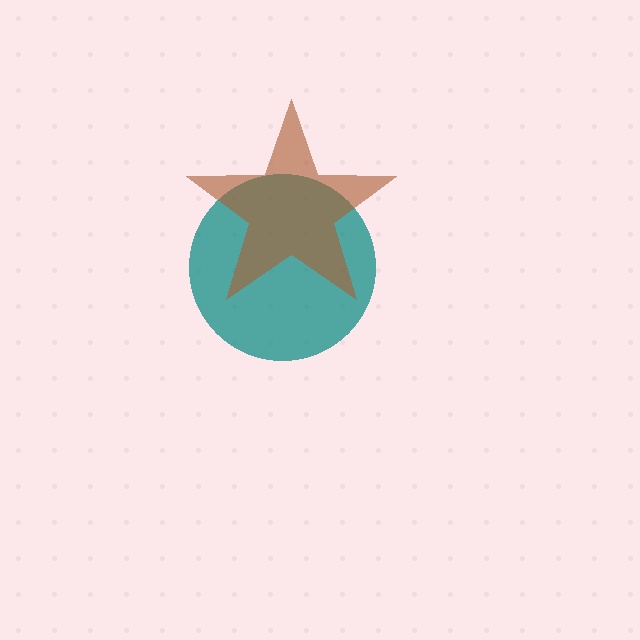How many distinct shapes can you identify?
There are 2 distinct shapes: a teal circle, a brown star.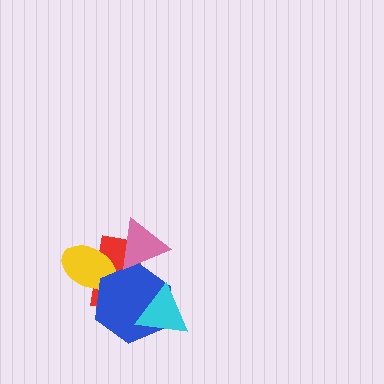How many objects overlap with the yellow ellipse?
2 objects overlap with the yellow ellipse.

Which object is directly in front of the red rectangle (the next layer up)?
The yellow ellipse is directly in front of the red rectangle.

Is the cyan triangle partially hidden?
No, no other shape covers it.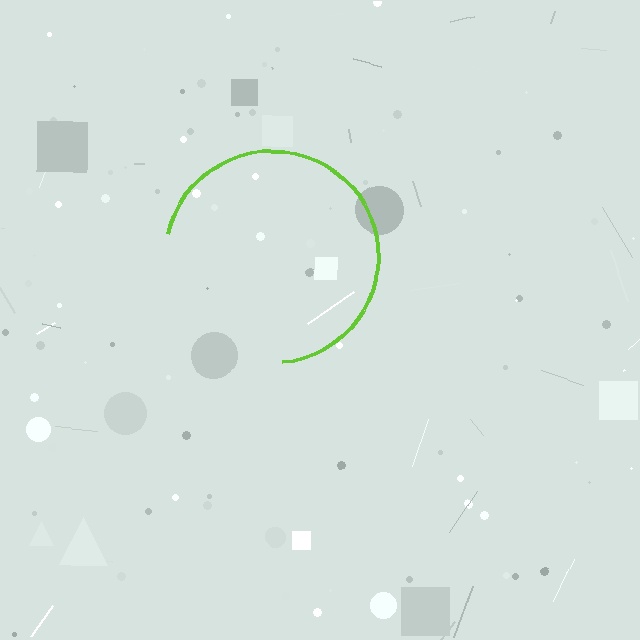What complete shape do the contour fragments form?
The contour fragments form a circle.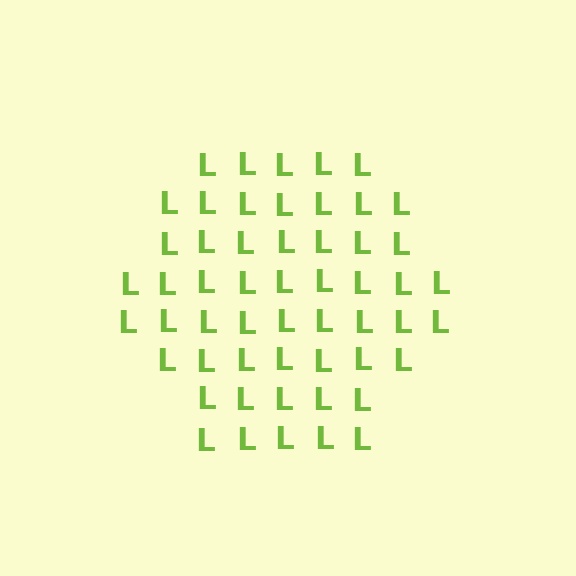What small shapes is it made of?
It is made of small letter L's.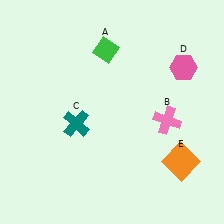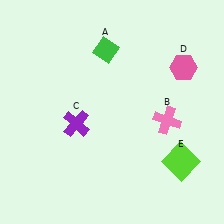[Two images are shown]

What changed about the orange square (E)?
In Image 1, E is orange. In Image 2, it changed to lime.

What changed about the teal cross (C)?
In Image 1, C is teal. In Image 2, it changed to purple.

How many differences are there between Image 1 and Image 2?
There are 2 differences between the two images.